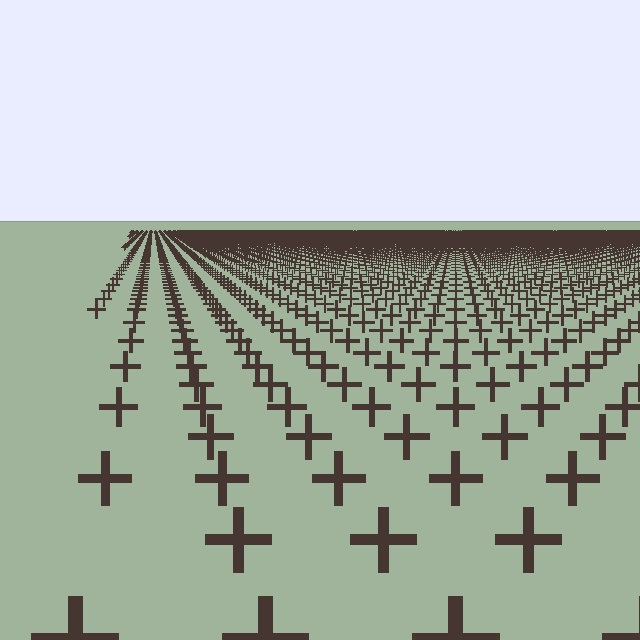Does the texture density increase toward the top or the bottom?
Density increases toward the top.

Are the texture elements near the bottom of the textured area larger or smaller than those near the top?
Larger. Near the bottom, elements are closer to the viewer and appear at a bigger on-screen size.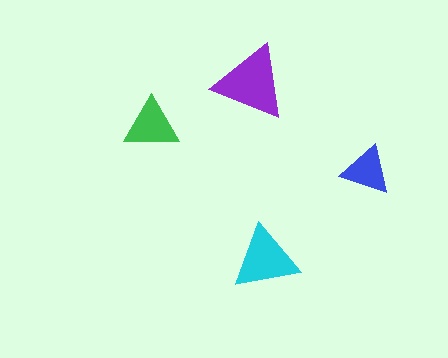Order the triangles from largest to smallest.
the purple one, the cyan one, the green one, the blue one.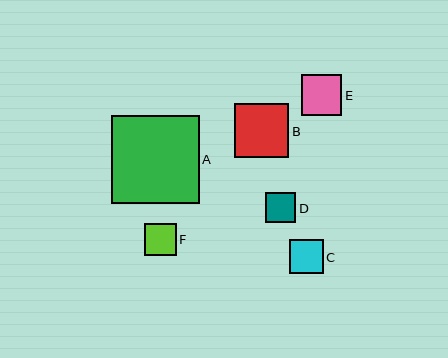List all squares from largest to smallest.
From largest to smallest: A, B, E, C, F, D.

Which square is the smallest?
Square D is the smallest with a size of approximately 30 pixels.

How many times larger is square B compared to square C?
Square B is approximately 1.6 times the size of square C.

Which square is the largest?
Square A is the largest with a size of approximately 88 pixels.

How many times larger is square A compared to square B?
Square A is approximately 1.6 times the size of square B.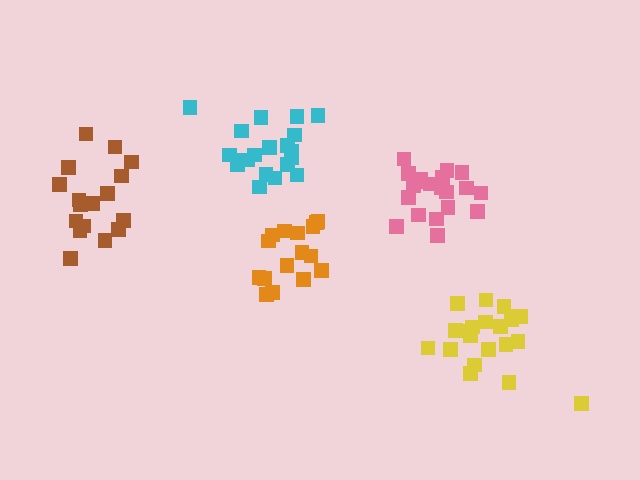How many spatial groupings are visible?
There are 5 spatial groupings.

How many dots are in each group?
Group 1: 17 dots, Group 2: 21 dots, Group 3: 16 dots, Group 4: 20 dots, Group 5: 21 dots (95 total).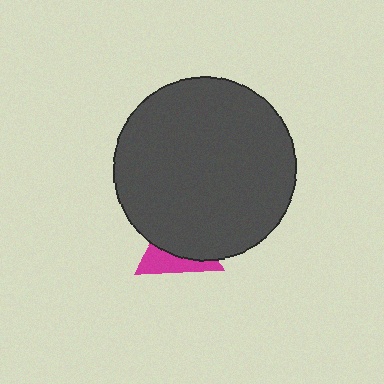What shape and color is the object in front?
The object in front is a dark gray circle.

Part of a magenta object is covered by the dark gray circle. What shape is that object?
It is a triangle.